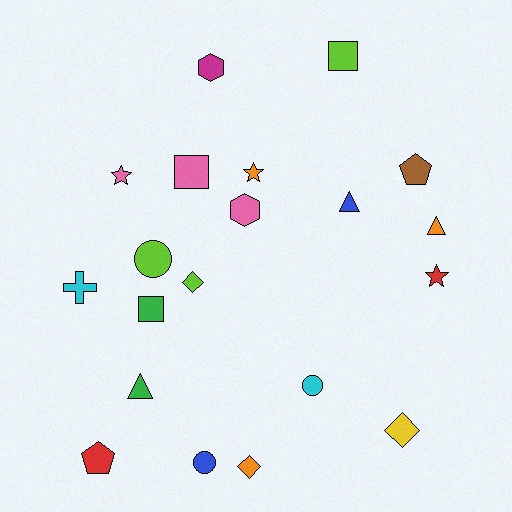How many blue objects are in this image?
There are 2 blue objects.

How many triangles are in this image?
There are 3 triangles.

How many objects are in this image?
There are 20 objects.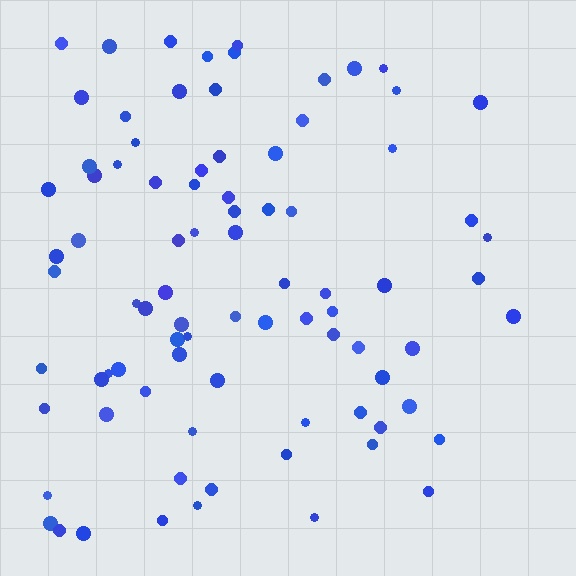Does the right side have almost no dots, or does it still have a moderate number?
Still a moderate number, just noticeably fewer than the left.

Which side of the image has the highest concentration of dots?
The left.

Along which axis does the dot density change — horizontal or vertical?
Horizontal.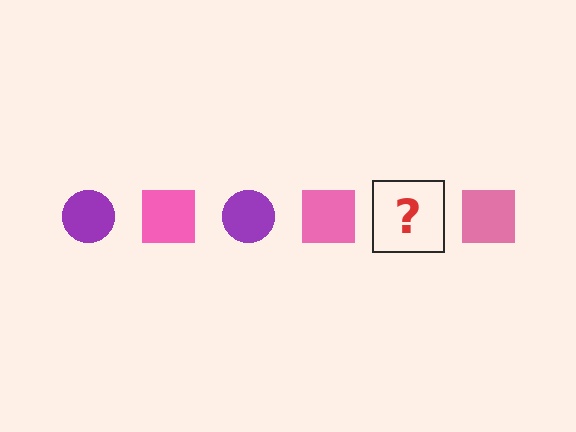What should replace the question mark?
The question mark should be replaced with a purple circle.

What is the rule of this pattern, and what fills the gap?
The rule is that the pattern alternates between purple circle and pink square. The gap should be filled with a purple circle.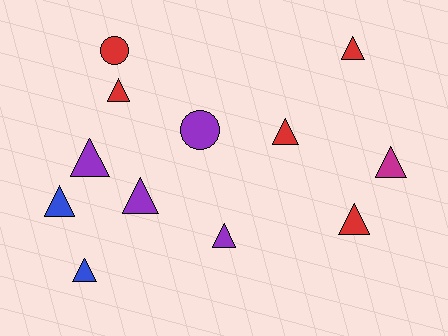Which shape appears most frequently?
Triangle, with 10 objects.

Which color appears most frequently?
Red, with 5 objects.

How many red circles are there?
There is 1 red circle.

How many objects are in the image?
There are 12 objects.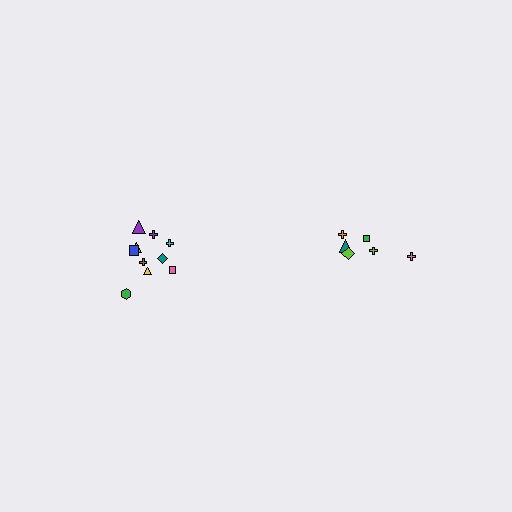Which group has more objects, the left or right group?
The left group.